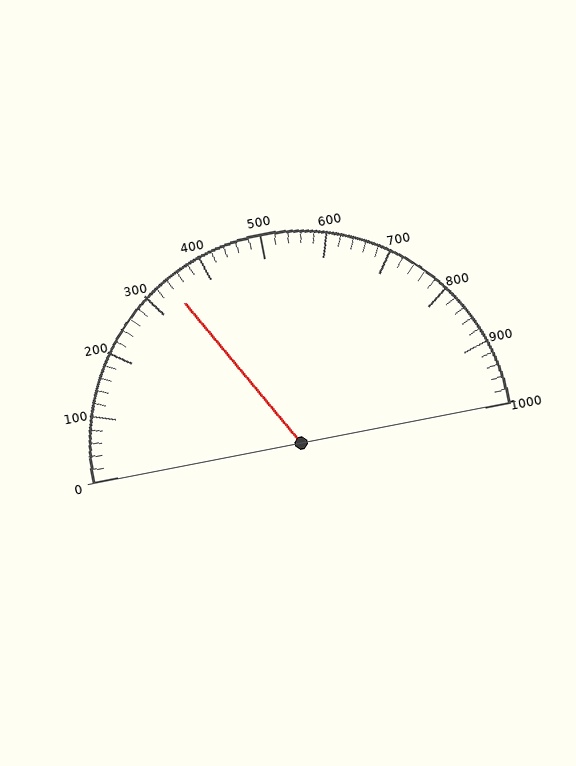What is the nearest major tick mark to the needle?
The nearest major tick mark is 300.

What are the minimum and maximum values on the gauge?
The gauge ranges from 0 to 1000.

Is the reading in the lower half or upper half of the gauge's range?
The reading is in the lower half of the range (0 to 1000).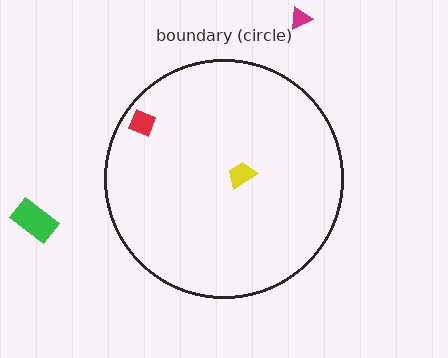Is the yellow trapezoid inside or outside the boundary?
Inside.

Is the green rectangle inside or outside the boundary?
Outside.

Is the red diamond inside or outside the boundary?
Inside.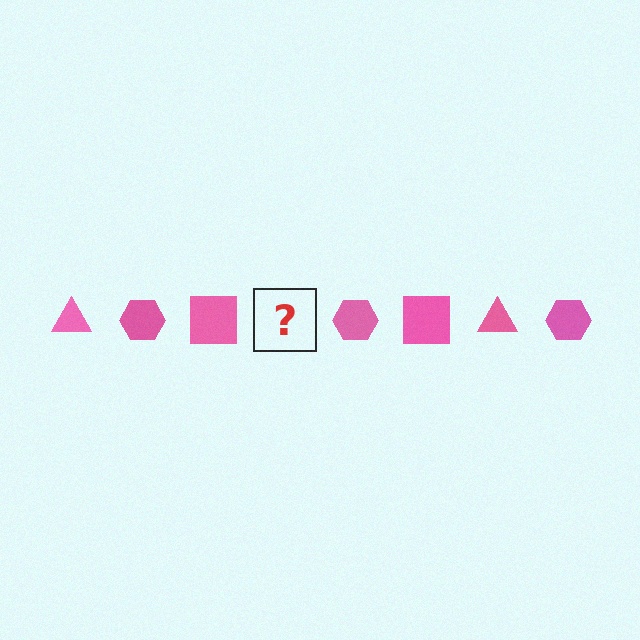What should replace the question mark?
The question mark should be replaced with a pink triangle.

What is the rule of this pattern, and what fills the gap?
The rule is that the pattern cycles through triangle, hexagon, square shapes in pink. The gap should be filled with a pink triangle.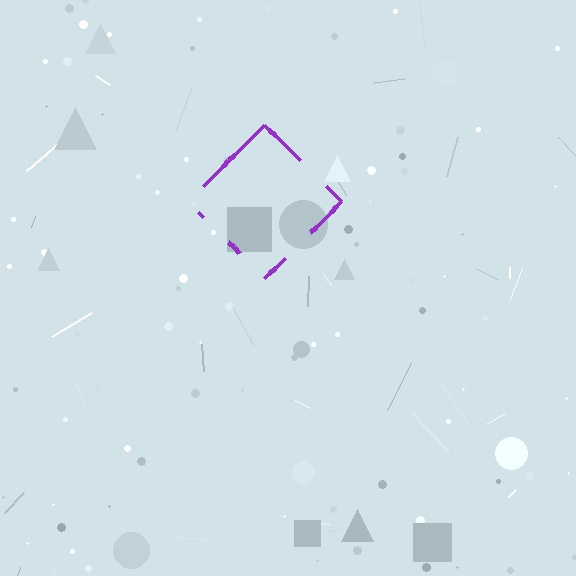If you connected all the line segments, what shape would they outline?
They would outline a diamond.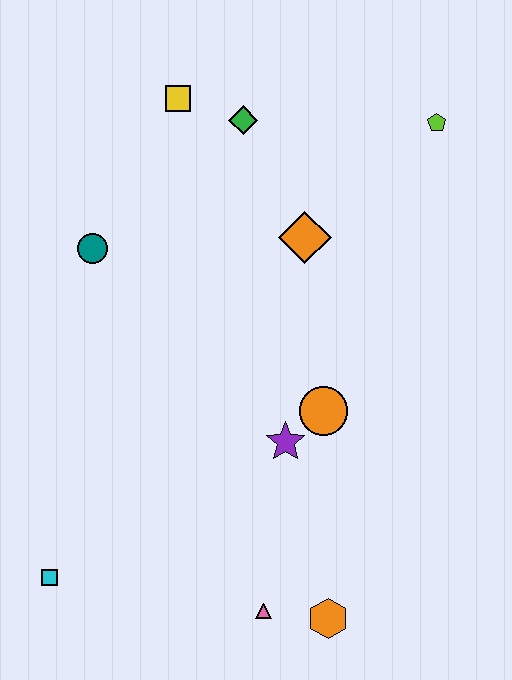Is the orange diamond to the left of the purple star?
No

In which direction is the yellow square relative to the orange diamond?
The yellow square is above the orange diamond.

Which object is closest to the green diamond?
The yellow square is closest to the green diamond.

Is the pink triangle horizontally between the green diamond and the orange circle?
Yes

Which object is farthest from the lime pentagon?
The cyan square is farthest from the lime pentagon.